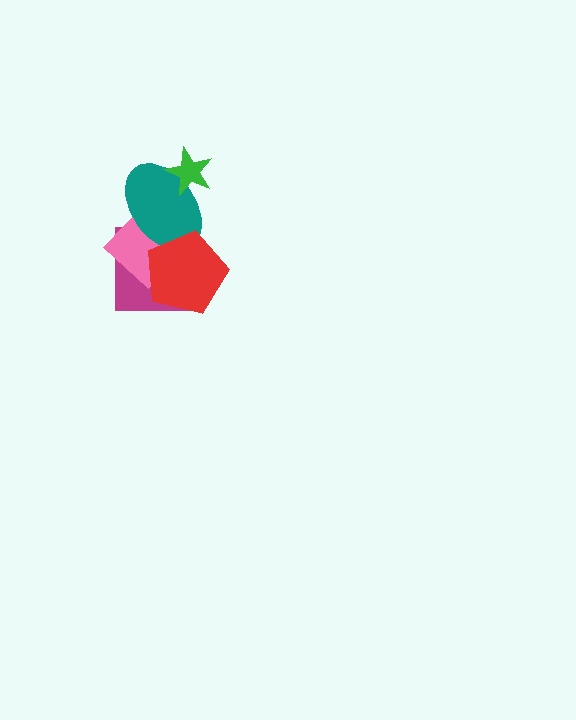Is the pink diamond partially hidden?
Yes, it is partially covered by another shape.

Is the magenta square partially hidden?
Yes, it is partially covered by another shape.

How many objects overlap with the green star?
1 object overlaps with the green star.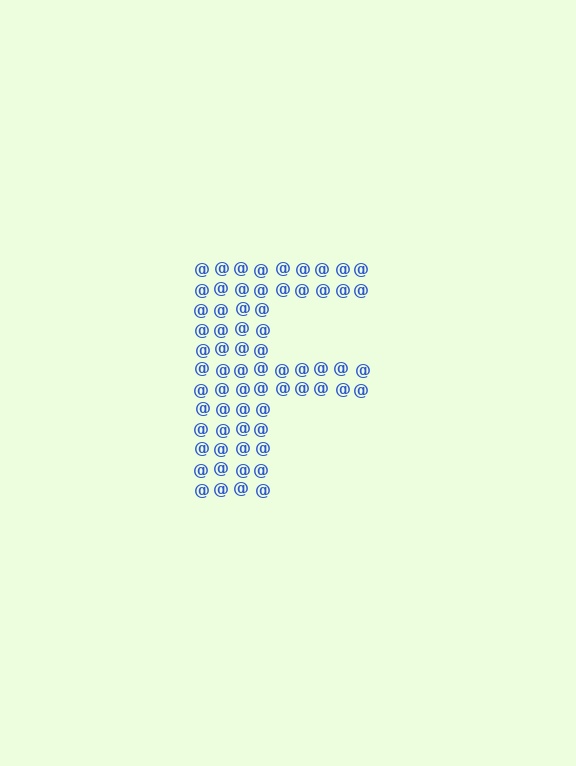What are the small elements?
The small elements are at signs.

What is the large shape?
The large shape is the letter F.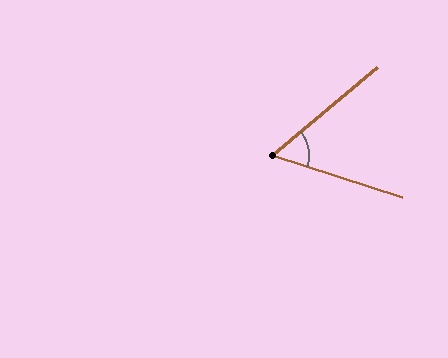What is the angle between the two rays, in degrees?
Approximately 58 degrees.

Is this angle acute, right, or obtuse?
It is acute.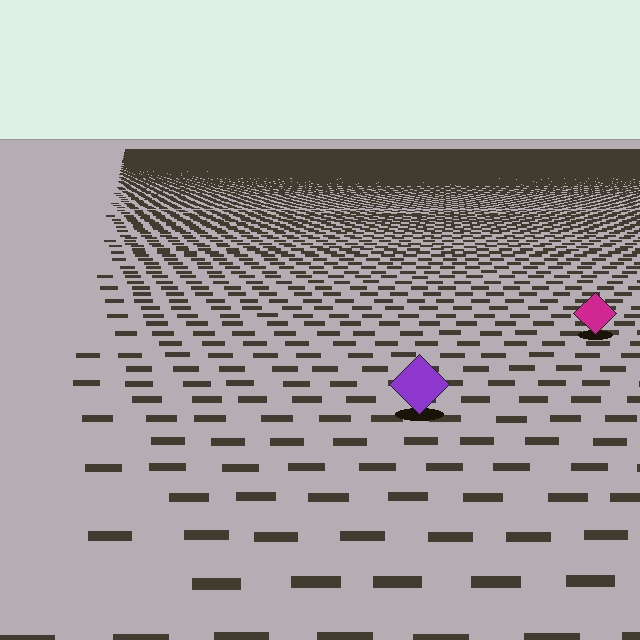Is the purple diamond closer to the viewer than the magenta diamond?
Yes. The purple diamond is closer — you can tell from the texture gradient: the ground texture is coarser near it.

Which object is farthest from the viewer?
The magenta diamond is farthest from the viewer. It appears smaller and the ground texture around it is denser.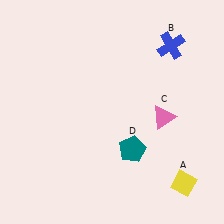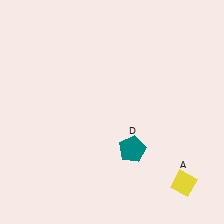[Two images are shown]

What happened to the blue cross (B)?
The blue cross (B) was removed in Image 2. It was in the top-right area of Image 1.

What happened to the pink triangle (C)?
The pink triangle (C) was removed in Image 2. It was in the bottom-right area of Image 1.